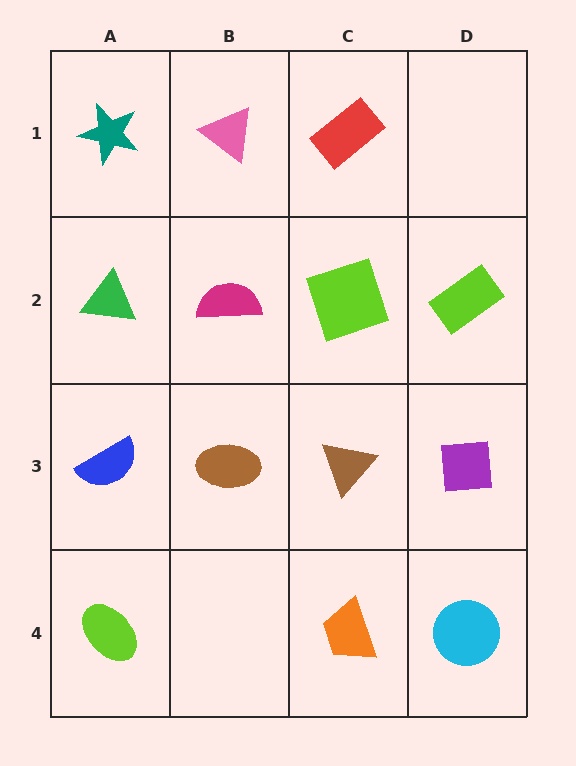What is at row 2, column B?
A magenta semicircle.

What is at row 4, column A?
A lime ellipse.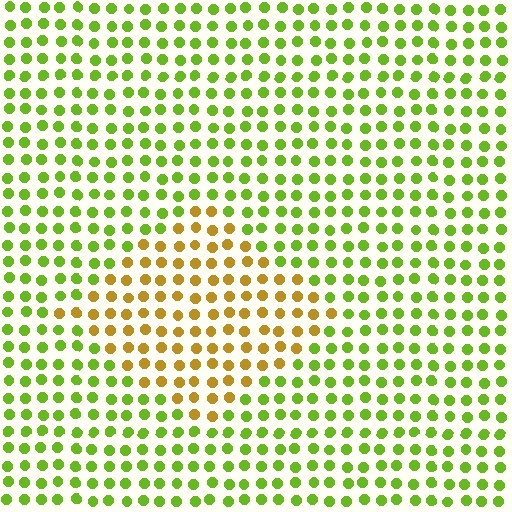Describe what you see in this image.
The image is filled with small lime elements in a uniform arrangement. A diamond-shaped region is visible where the elements are tinted to a slightly different hue, forming a subtle color boundary.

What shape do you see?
I see a diamond.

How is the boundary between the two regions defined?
The boundary is defined purely by a slight shift in hue (about 50 degrees). Spacing, size, and orientation are identical on both sides.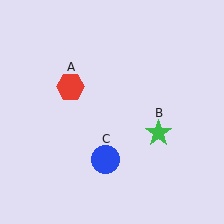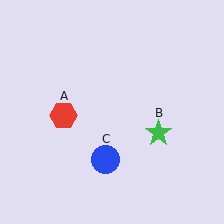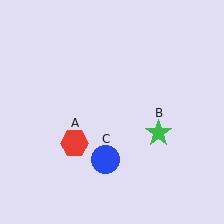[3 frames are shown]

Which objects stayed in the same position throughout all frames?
Green star (object B) and blue circle (object C) remained stationary.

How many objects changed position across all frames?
1 object changed position: red hexagon (object A).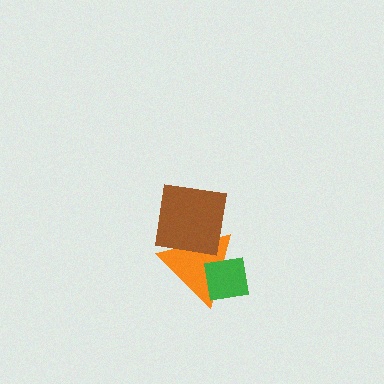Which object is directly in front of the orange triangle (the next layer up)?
The green square is directly in front of the orange triangle.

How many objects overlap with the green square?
1 object overlaps with the green square.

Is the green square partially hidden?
No, no other shape covers it.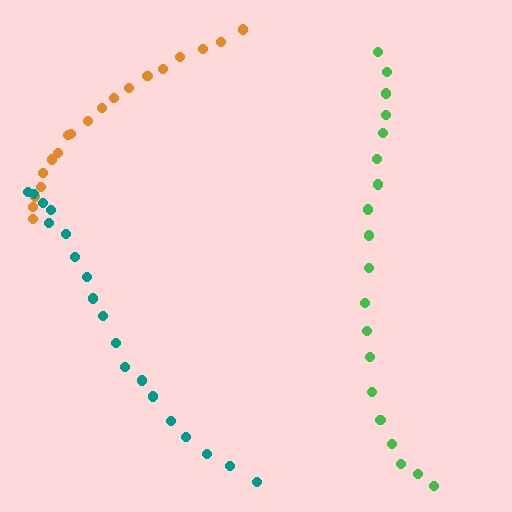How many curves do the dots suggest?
There are 3 distinct paths.